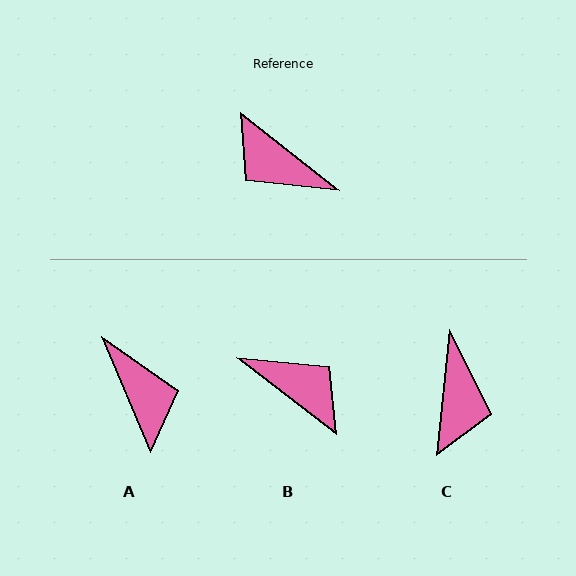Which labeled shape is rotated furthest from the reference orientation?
B, about 179 degrees away.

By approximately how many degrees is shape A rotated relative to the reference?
Approximately 151 degrees counter-clockwise.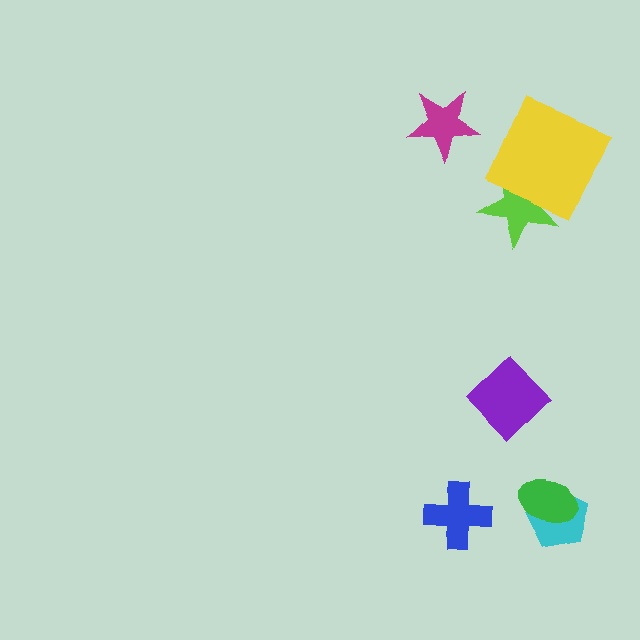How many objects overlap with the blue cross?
0 objects overlap with the blue cross.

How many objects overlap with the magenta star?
0 objects overlap with the magenta star.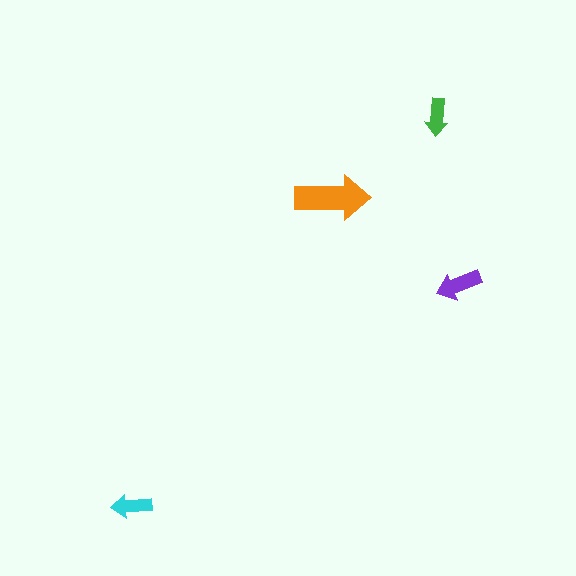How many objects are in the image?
There are 4 objects in the image.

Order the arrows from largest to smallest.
the orange one, the purple one, the cyan one, the green one.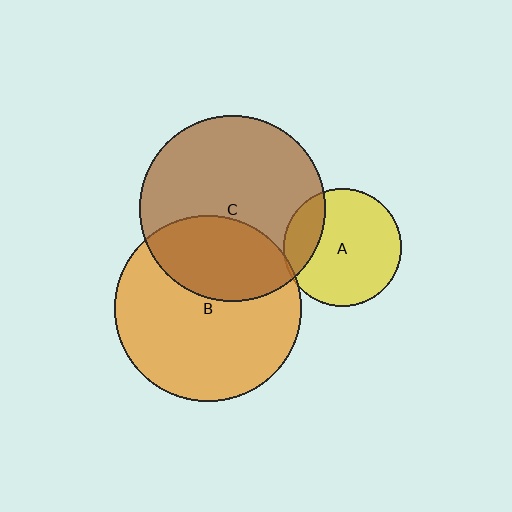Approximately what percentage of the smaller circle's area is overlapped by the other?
Approximately 5%.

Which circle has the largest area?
Circle B (orange).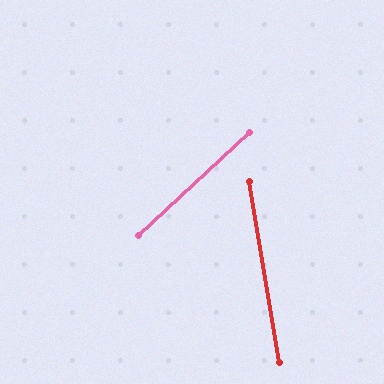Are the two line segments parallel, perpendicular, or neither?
Neither parallel nor perpendicular — they differ by about 56°.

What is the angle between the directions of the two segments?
Approximately 56 degrees.